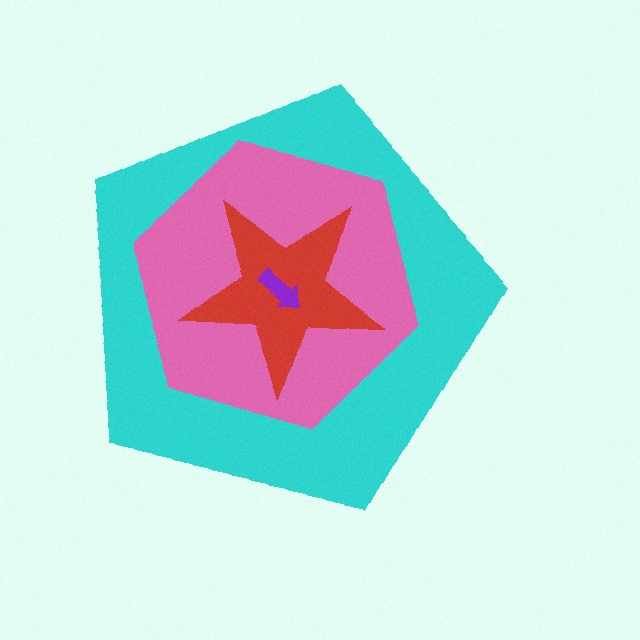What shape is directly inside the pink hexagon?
The red star.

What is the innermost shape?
The purple arrow.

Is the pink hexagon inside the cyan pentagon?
Yes.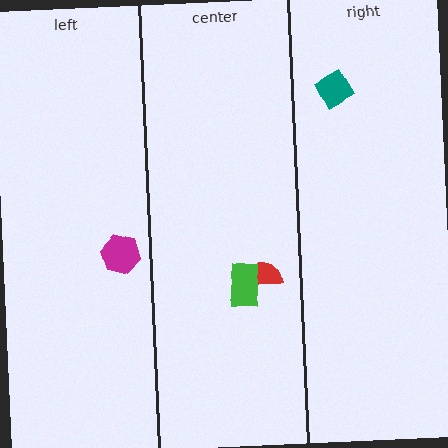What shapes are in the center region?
The red semicircle, the green rectangle.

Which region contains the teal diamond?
The right region.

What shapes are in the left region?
The magenta hexagon.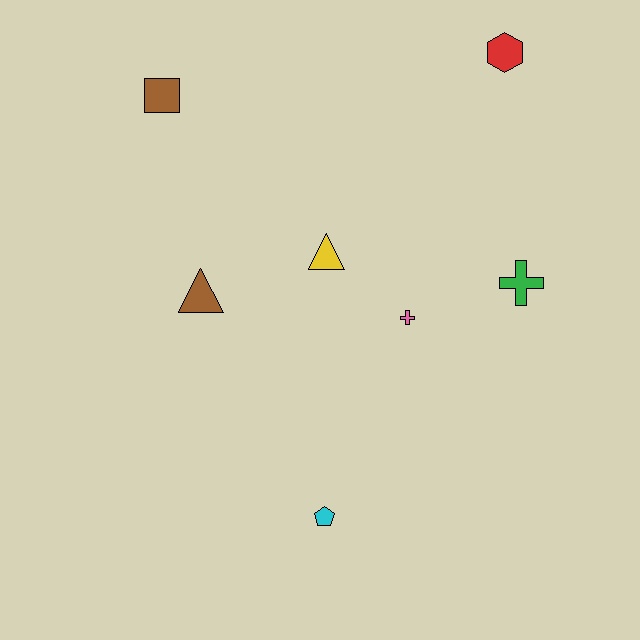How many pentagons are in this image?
There is 1 pentagon.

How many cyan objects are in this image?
There is 1 cyan object.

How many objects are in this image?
There are 7 objects.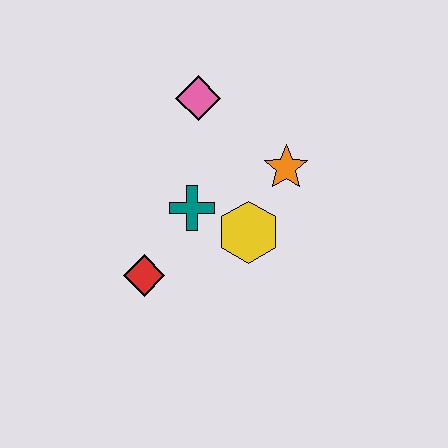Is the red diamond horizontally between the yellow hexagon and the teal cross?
No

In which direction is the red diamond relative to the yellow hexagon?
The red diamond is to the left of the yellow hexagon.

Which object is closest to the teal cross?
The yellow hexagon is closest to the teal cross.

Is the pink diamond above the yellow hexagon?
Yes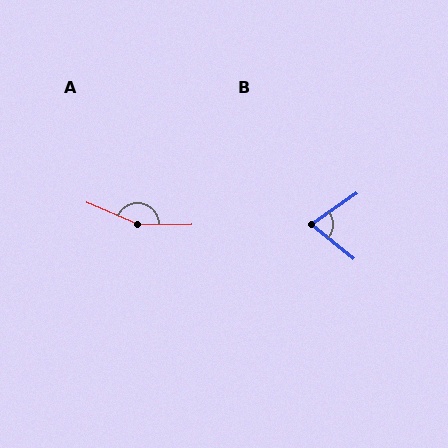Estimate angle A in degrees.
Approximately 157 degrees.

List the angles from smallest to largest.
B (74°), A (157°).